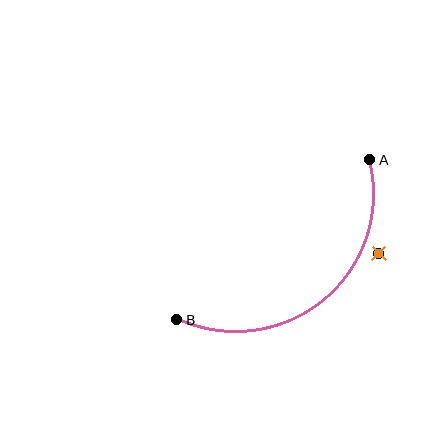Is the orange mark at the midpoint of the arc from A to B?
No — the orange mark does not lie on the arc at all. It sits slightly outside the curve.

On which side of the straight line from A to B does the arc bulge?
The arc bulges below and to the right of the straight line connecting A and B.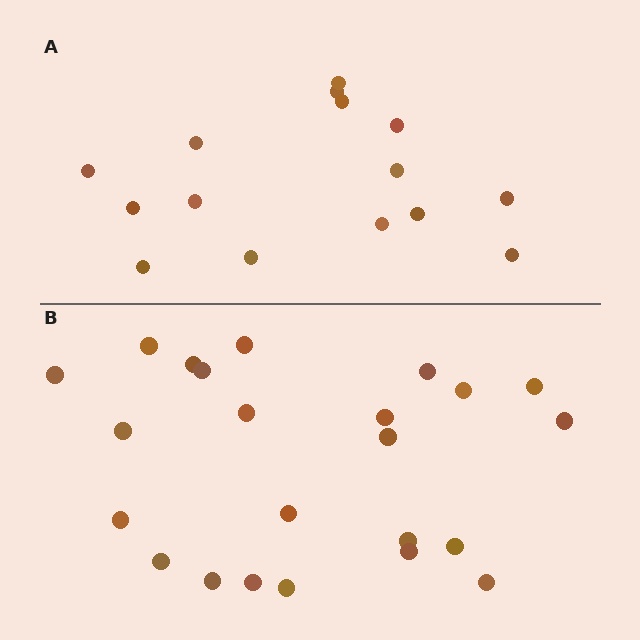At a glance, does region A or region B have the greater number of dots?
Region B (the bottom region) has more dots.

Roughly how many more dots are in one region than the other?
Region B has roughly 8 or so more dots than region A.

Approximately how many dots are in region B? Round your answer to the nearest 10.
About 20 dots. (The exact count is 23, which rounds to 20.)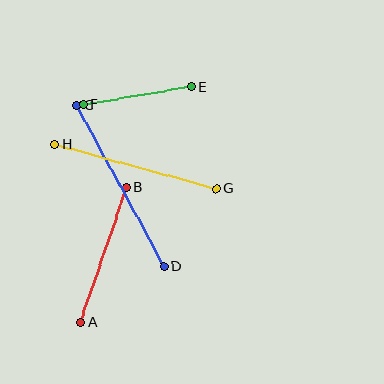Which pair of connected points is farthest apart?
Points C and D are farthest apart.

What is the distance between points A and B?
The distance is approximately 142 pixels.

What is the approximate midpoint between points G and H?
The midpoint is at approximately (136, 166) pixels.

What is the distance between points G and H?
The distance is approximately 167 pixels.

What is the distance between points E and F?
The distance is approximately 109 pixels.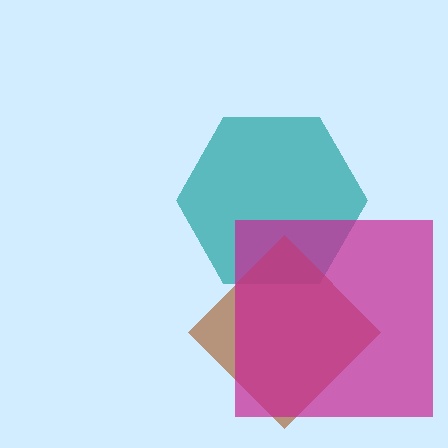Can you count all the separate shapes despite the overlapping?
Yes, there are 3 separate shapes.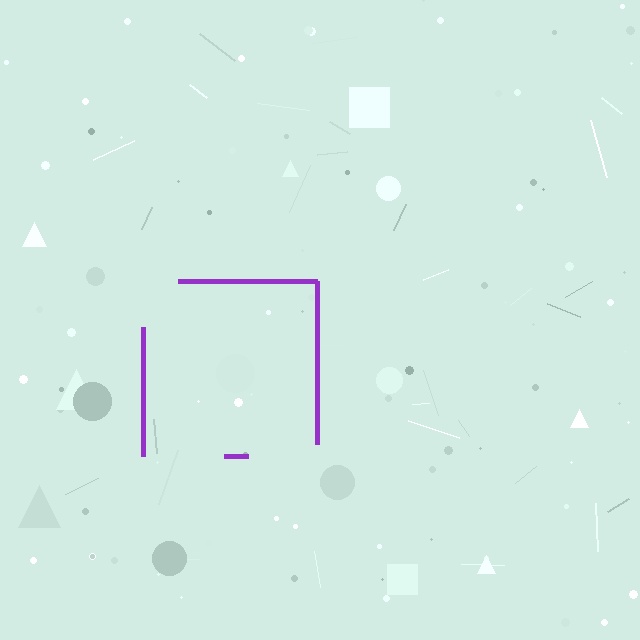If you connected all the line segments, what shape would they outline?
They would outline a square.